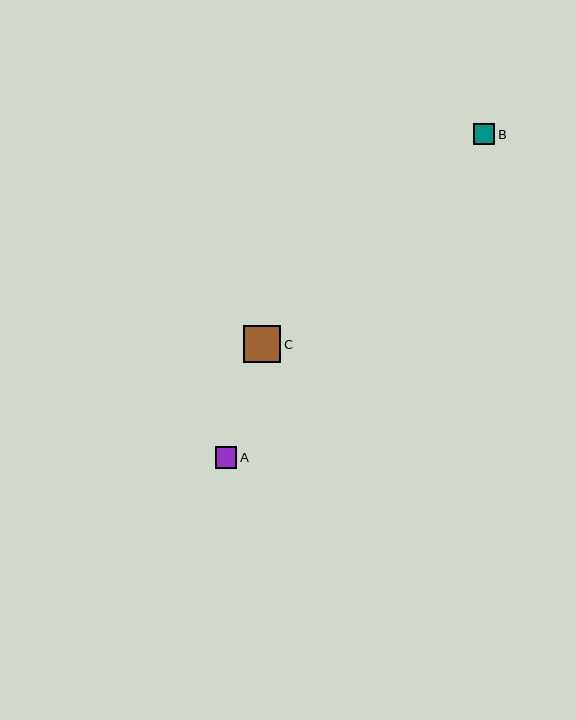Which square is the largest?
Square C is the largest with a size of approximately 38 pixels.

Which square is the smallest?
Square B is the smallest with a size of approximately 21 pixels.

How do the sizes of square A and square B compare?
Square A and square B are approximately the same size.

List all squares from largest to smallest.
From largest to smallest: C, A, B.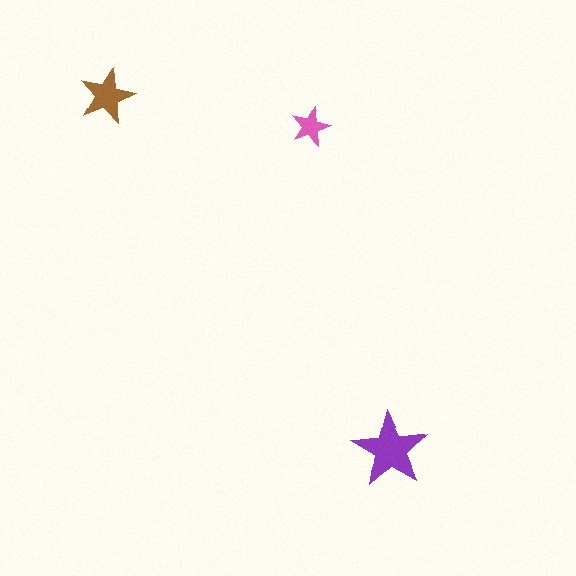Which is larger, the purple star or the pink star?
The purple one.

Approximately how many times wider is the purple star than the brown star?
About 1.5 times wider.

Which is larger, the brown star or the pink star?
The brown one.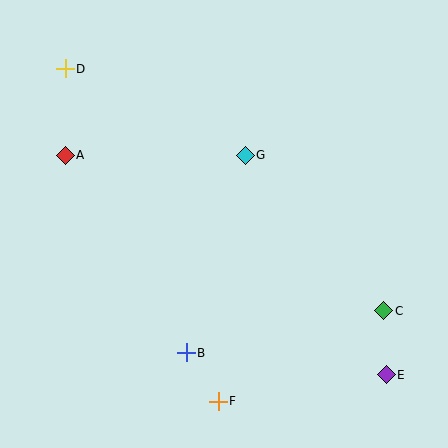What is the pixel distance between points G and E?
The distance between G and E is 261 pixels.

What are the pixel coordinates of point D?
Point D is at (65, 69).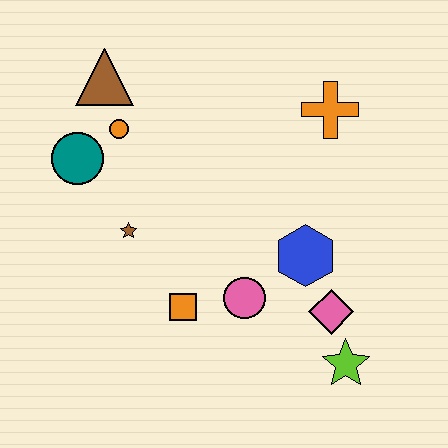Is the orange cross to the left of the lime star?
Yes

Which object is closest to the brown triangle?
The orange circle is closest to the brown triangle.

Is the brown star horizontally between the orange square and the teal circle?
Yes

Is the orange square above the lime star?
Yes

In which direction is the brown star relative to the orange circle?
The brown star is below the orange circle.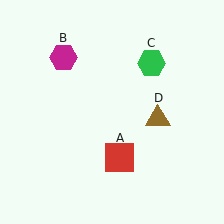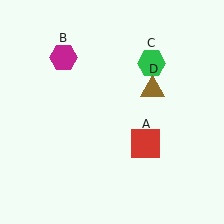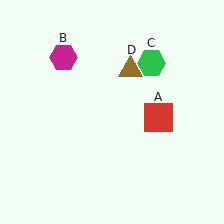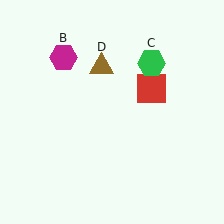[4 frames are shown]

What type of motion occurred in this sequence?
The red square (object A), brown triangle (object D) rotated counterclockwise around the center of the scene.